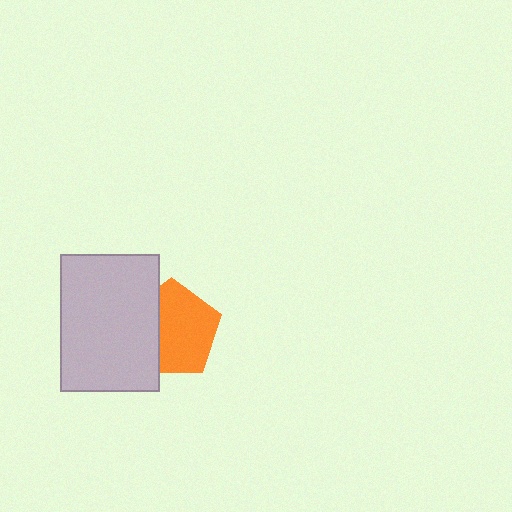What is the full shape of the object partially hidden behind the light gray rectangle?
The partially hidden object is an orange pentagon.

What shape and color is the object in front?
The object in front is a light gray rectangle.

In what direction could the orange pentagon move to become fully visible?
The orange pentagon could move right. That would shift it out from behind the light gray rectangle entirely.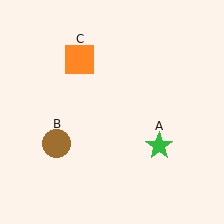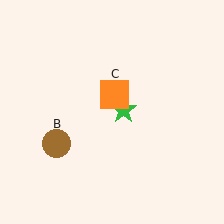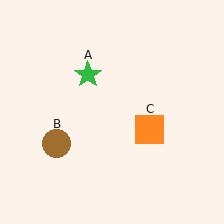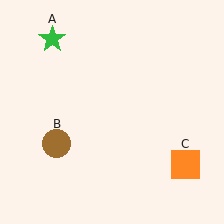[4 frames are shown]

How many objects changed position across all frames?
2 objects changed position: green star (object A), orange square (object C).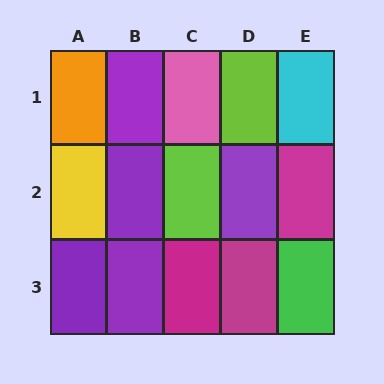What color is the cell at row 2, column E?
Magenta.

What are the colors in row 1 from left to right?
Orange, purple, pink, lime, cyan.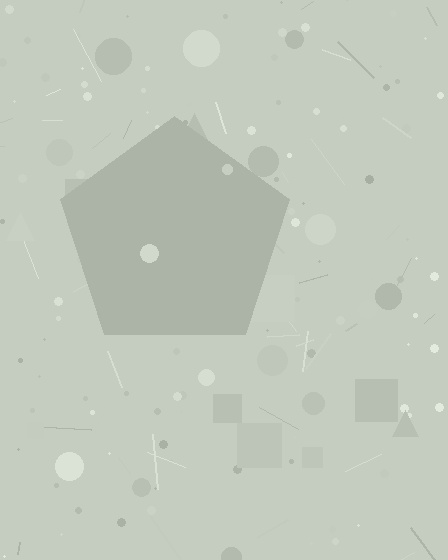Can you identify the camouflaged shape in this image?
The camouflaged shape is a pentagon.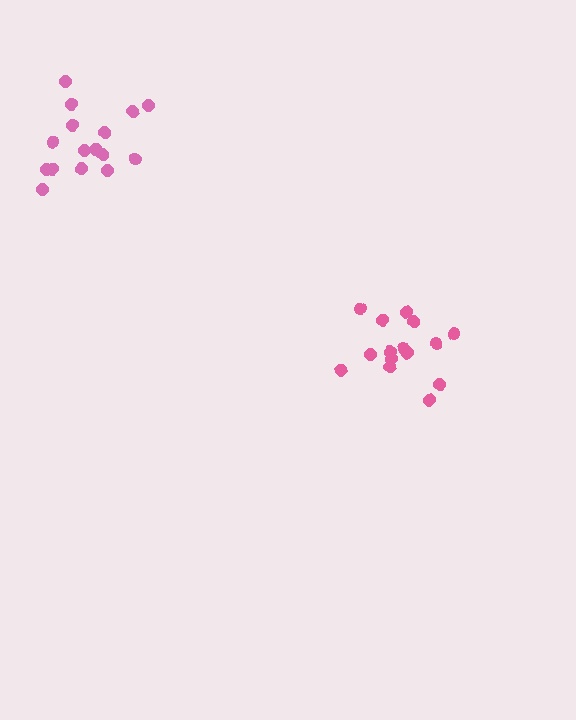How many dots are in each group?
Group 1: 15 dots, Group 2: 16 dots (31 total).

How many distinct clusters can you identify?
There are 2 distinct clusters.